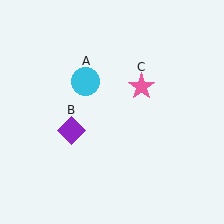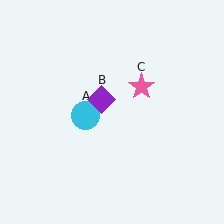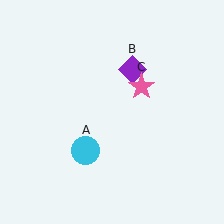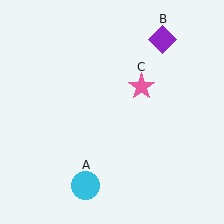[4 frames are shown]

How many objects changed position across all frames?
2 objects changed position: cyan circle (object A), purple diamond (object B).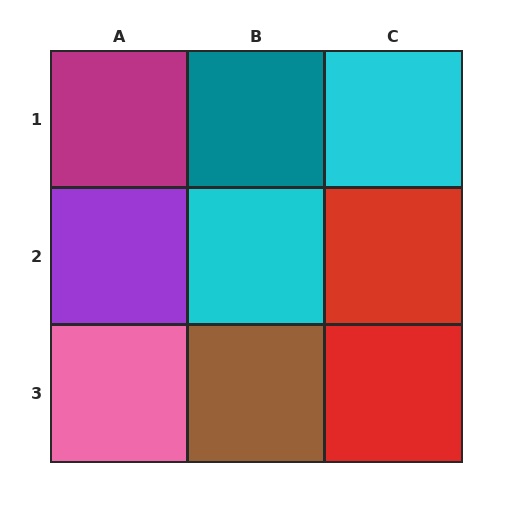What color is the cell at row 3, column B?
Brown.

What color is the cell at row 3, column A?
Pink.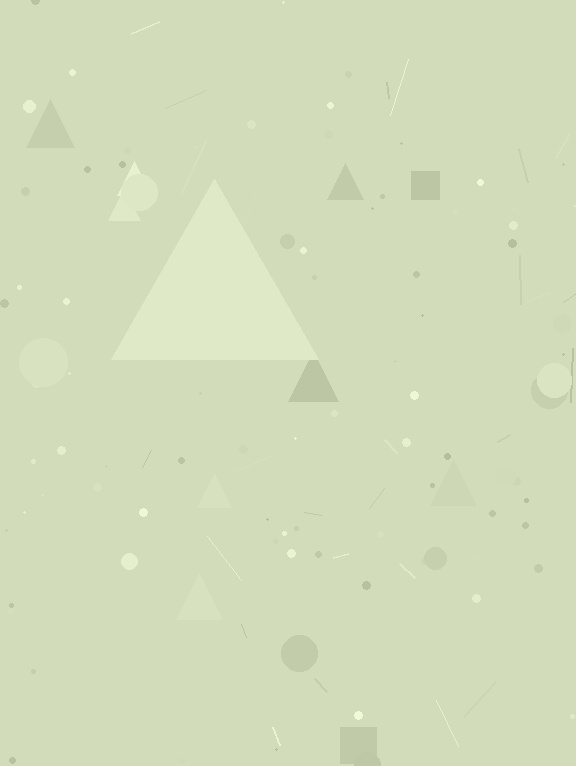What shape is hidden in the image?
A triangle is hidden in the image.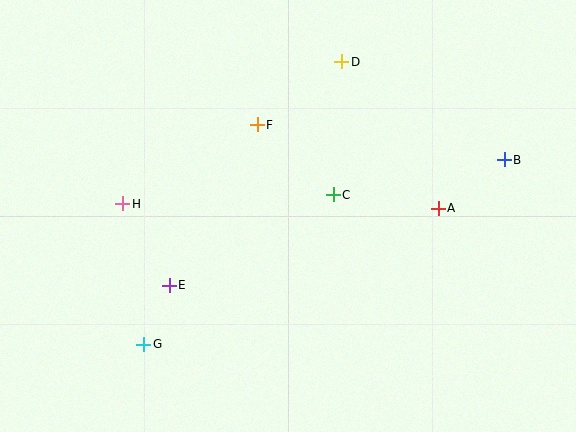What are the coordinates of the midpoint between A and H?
The midpoint between A and H is at (280, 206).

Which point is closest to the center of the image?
Point C at (333, 195) is closest to the center.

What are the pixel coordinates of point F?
Point F is at (257, 125).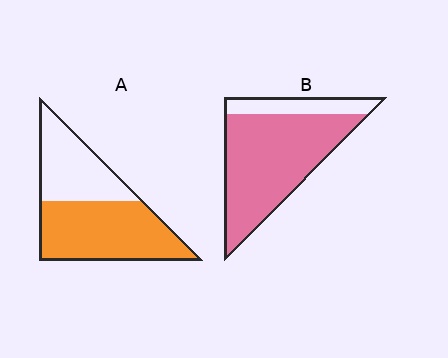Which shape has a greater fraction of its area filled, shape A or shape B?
Shape B.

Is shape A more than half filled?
Yes.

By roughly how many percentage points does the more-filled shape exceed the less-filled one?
By roughly 20 percentage points (B over A).